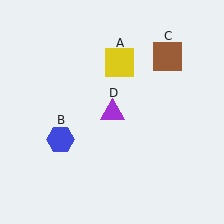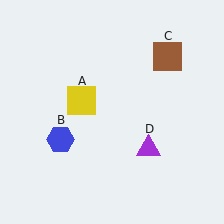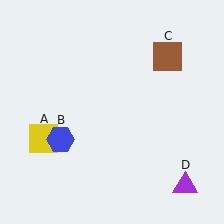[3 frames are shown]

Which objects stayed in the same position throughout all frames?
Blue hexagon (object B) and brown square (object C) remained stationary.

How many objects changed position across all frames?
2 objects changed position: yellow square (object A), purple triangle (object D).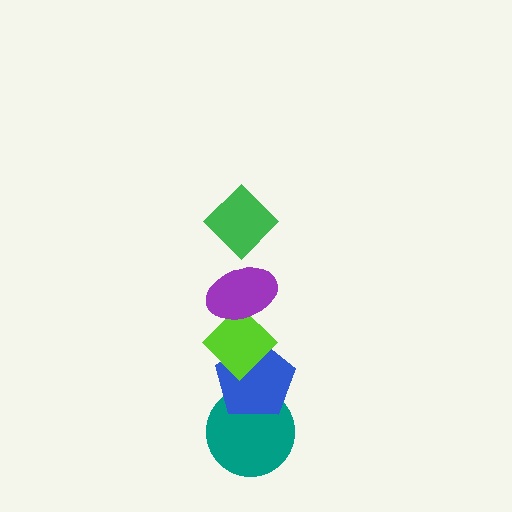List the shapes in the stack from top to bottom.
From top to bottom: the green diamond, the purple ellipse, the lime diamond, the blue pentagon, the teal circle.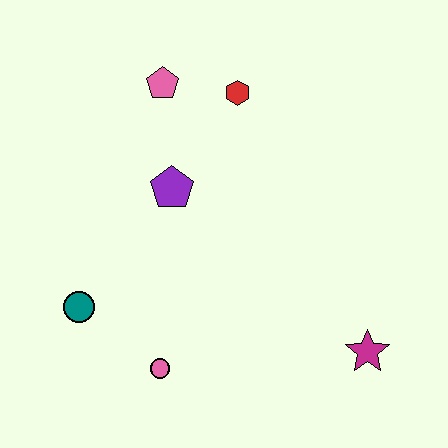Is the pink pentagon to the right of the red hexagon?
No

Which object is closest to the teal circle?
The pink circle is closest to the teal circle.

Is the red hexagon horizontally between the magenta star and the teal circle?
Yes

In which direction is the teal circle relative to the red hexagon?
The teal circle is below the red hexagon.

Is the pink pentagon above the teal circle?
Yes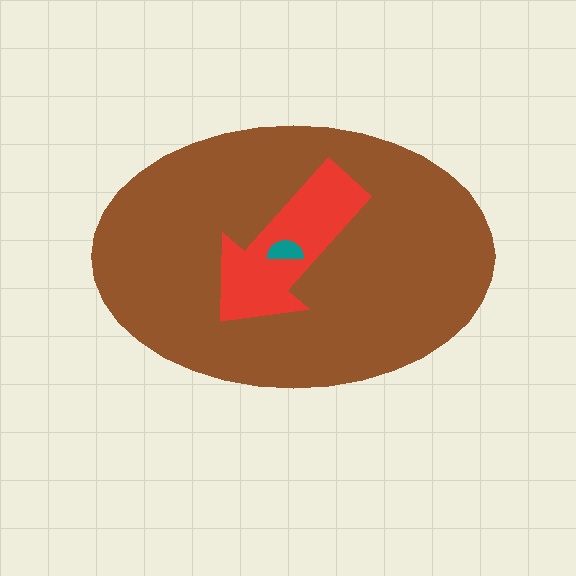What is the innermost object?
The teal semicircle.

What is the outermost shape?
The brown ellipse.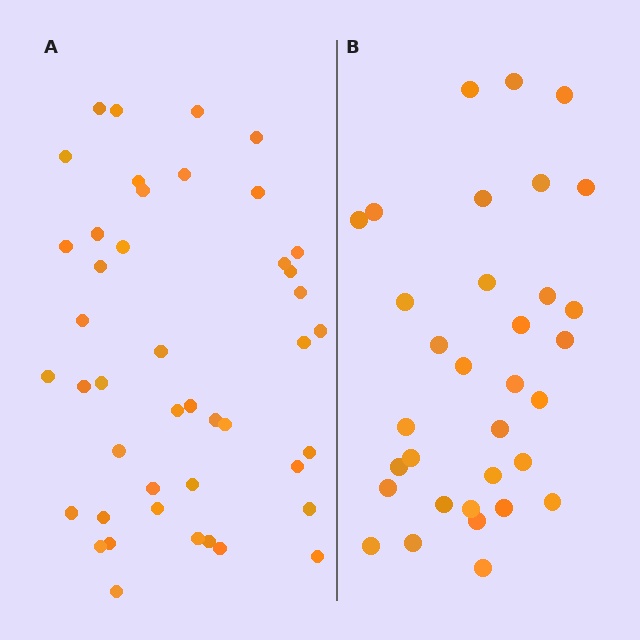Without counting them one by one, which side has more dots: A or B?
Region A (the left region) has more dots.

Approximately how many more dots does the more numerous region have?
Region A has roughly 12 or so more dots than region B.